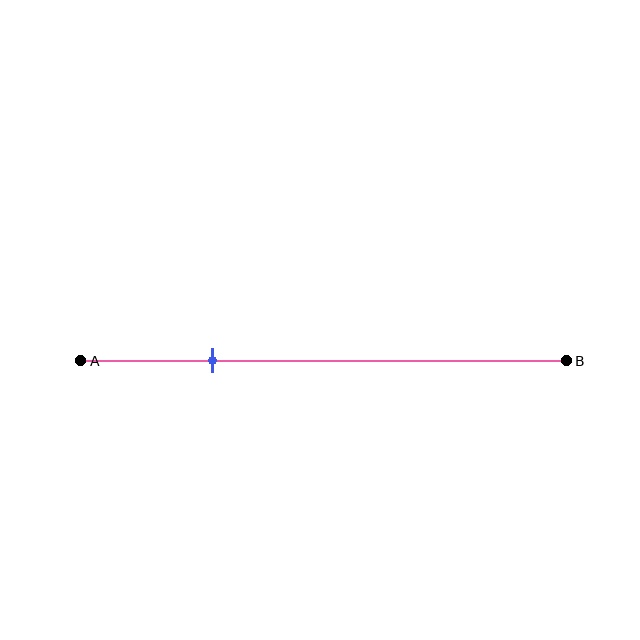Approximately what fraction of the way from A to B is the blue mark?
The blue mark is approximately 25% of the way from A to B.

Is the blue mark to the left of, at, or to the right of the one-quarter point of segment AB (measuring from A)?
The blue mark is approximately at the one-quarter point of segment AB.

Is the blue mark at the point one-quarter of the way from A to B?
Yes, the mark is approximately at the one-quarter point.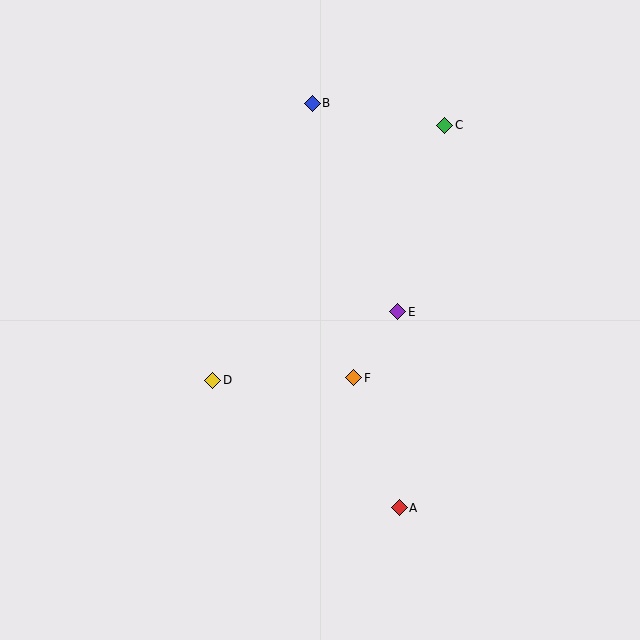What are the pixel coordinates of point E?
Point E is at (398, 312).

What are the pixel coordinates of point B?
Point B is at (312, 103).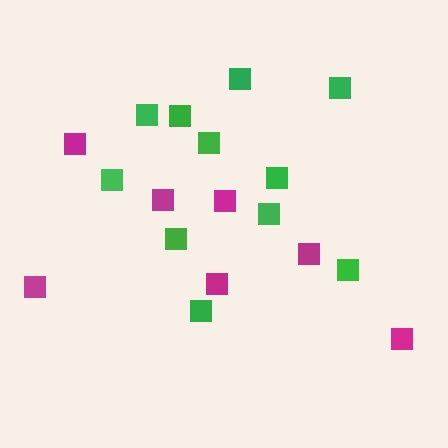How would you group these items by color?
There are 2 groups: one group of magenta squares (7) and one group of green squares (11).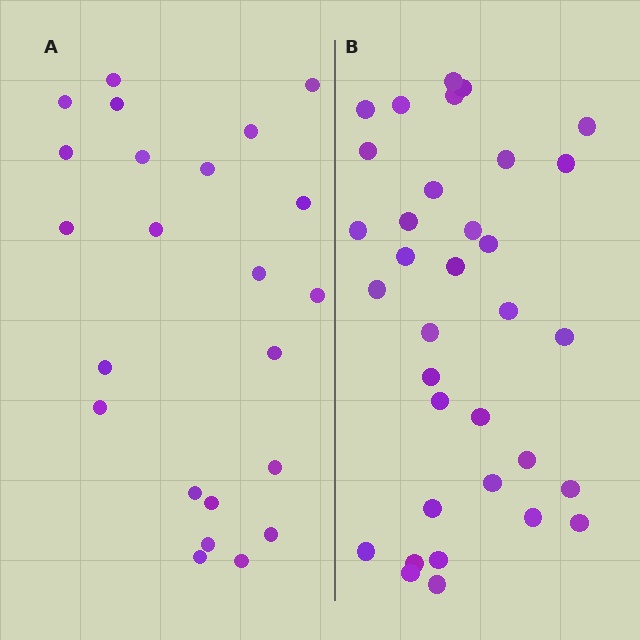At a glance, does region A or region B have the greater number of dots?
Region B (the right region) has more dots.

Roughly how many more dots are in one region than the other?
Region B has roughly 12 or so more dots than region A.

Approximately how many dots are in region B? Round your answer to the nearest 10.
About 30 dots. (The exact count is 34, which rounds to 30.)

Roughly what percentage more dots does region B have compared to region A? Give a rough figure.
About 50% more.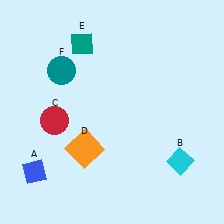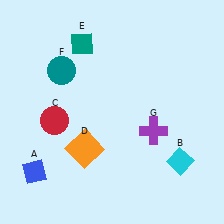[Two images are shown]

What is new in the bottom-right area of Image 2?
A purple cross (G) was added in the bottom-right area of Image 2.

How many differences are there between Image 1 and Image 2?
There is 1 difference between the two images.